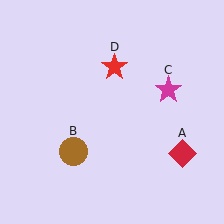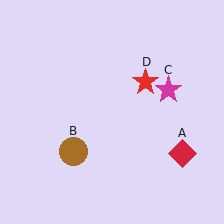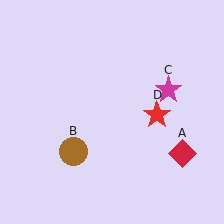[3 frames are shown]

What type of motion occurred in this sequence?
The red star (object D) rotated clockwise around the center of the scene.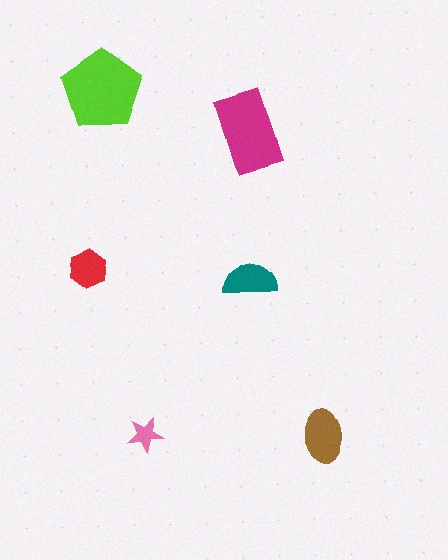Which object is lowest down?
The brown ellipse is bottommost.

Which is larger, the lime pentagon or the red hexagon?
The lime pentagon.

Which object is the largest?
The lime pentagon.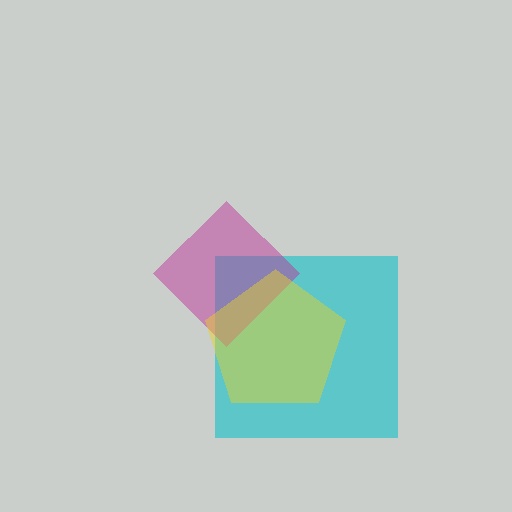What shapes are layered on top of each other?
The layered shapes are: a cyan square, a magenta diamond, a yellow pentagon.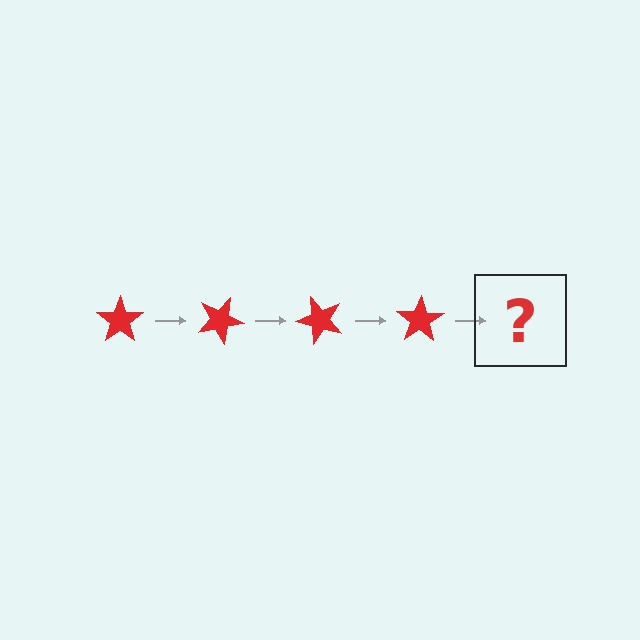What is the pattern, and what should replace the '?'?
The pattern is that the star rotates 25 degrees each step. The '?' should be a red star rotated 100 degrees.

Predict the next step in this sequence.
The next step is a red star rotated 100 degrees.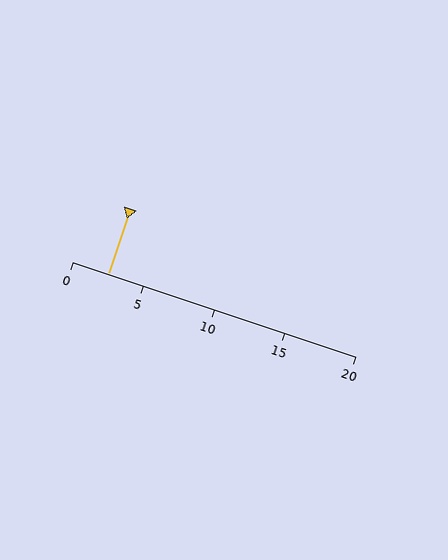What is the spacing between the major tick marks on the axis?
The major ticks are spaced 5 apart.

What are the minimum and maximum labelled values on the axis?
The axis runs from 0 to 20.